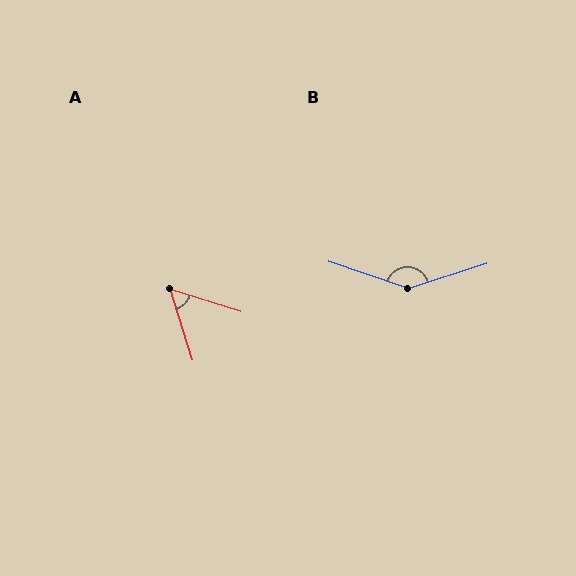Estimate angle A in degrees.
Approximately 55 degrees.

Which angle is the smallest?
A, at approximately 55 degrees.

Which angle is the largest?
B, at approximately 144 degrees.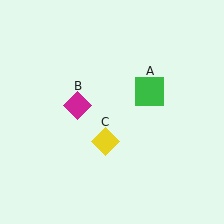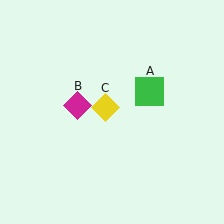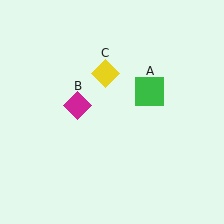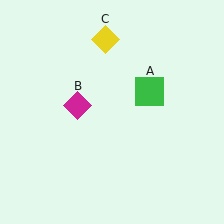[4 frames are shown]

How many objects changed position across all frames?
1 object changed position: yellow diamond (object C).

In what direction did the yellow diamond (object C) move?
The yellow diamond (object C) moved up.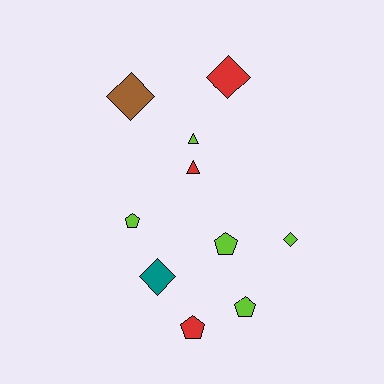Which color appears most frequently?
Lime, with 5 objects.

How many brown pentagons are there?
There are no brown pentagons.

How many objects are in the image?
There are 10 objects.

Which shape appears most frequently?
Diamond, with 4 objects.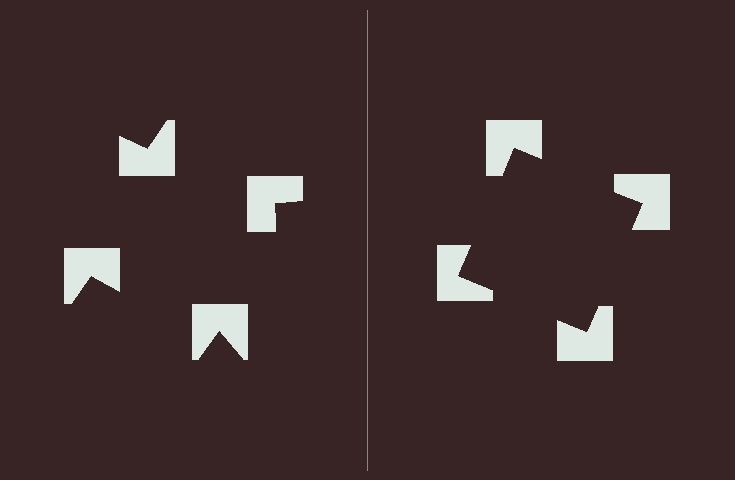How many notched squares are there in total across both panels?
8 — 4 on each side.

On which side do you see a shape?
An illusory square appears on the right side. On the left side the wedge cuts are rotated, so no coherent shape forms.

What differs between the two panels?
The notched squares are positioned identically on both sides; only the wedge orientations differ. On the right they align to a square; on the left they are misaligned.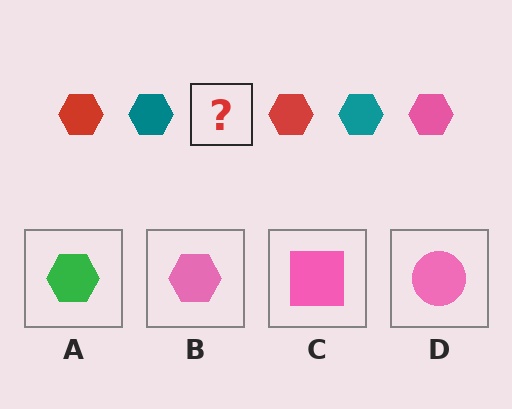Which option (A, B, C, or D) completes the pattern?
B.